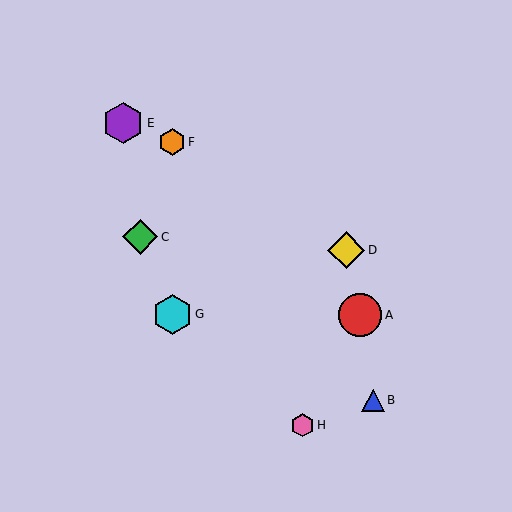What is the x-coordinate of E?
Object E is at x≈123.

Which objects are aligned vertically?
Objects F, G are aligned vertically.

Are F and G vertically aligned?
Yes, both are at x≈172.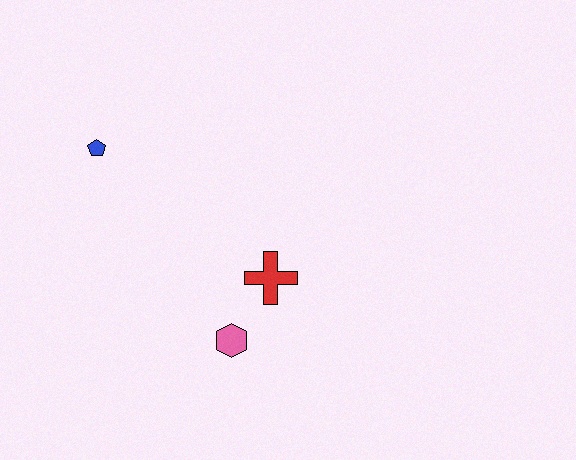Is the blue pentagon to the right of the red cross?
No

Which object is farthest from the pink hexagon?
The blue pentagon is farthest from the pink hexagon.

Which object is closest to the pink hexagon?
The red cross is closest to the pink hexagon.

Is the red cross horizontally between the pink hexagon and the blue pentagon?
No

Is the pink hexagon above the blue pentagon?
No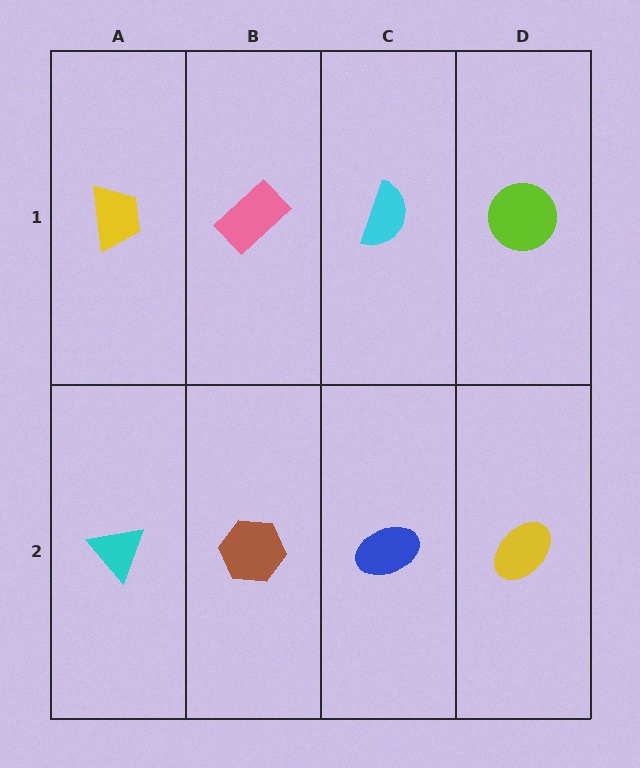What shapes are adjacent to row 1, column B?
A brown hexagon (row 2, column B), a yellow trapezoid (row 1, column A), a cyan semicircle (row 1, column C).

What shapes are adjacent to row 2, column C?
A cyan semicircle (row 1, column C), a brown hexagon (row 2, column B), a yellow ellipse (row 2, column D).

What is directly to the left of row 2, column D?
A blue ellipse.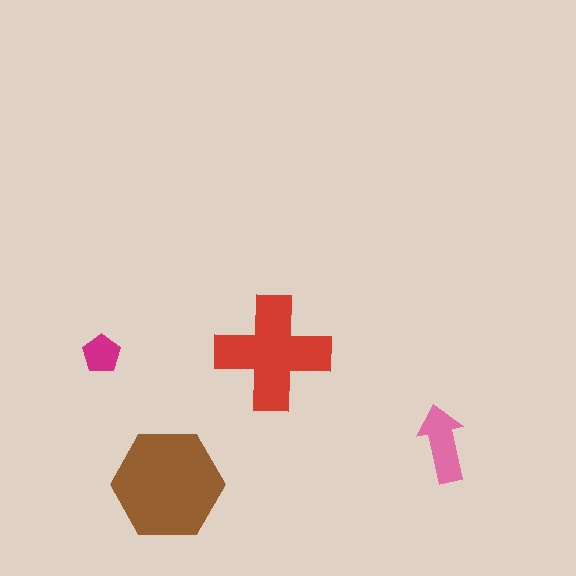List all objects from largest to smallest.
The brown hexagon, the red cross, the pink arrow, the magenta pentagon.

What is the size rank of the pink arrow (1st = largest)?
3rd.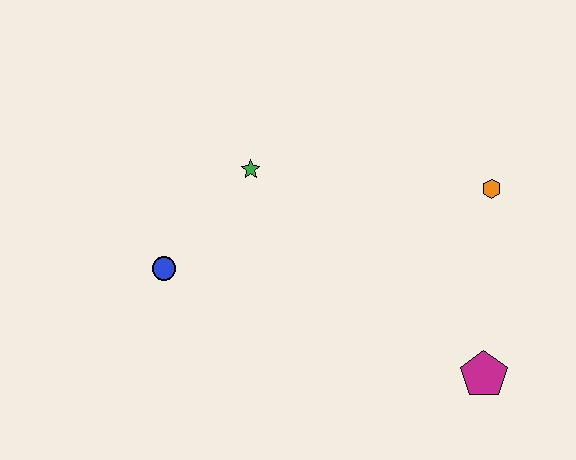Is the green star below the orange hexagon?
No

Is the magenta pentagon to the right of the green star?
Yes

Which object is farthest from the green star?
The magenta pentagon is farthest from the green star.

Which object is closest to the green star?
The blue circle is closest to the green star.